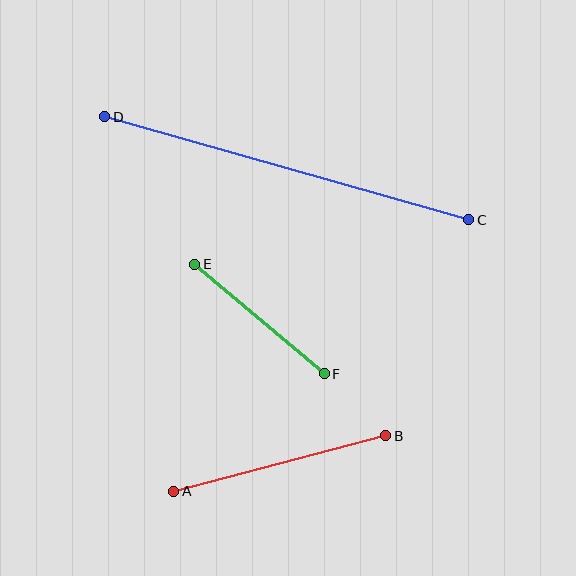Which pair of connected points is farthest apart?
Points C and D are farthest apart.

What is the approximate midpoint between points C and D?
The midpoint is at approximately (287, 168) pixels.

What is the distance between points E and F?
The distance is approximately 169 pixels.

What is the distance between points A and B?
The distance is approximately 219 pixels.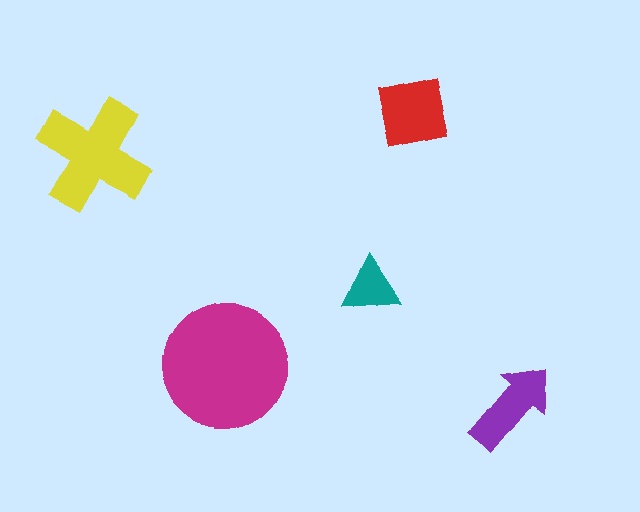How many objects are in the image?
There are 5 objects in the image.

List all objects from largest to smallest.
The magenta circle, the yellow cross, the red square, the purple arrow, the teal triangle.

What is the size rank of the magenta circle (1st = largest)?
1st.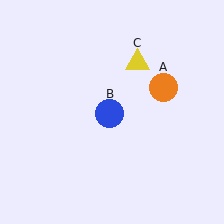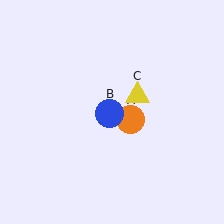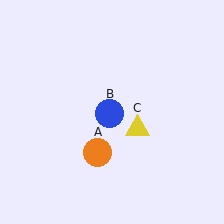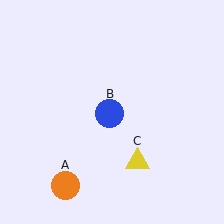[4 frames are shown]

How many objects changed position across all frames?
2 objects changed position: orange circle (object A), yellow triangle (object C).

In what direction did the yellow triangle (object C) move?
The yellow triangle (object C) moved down.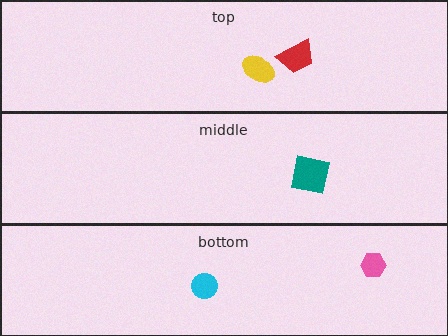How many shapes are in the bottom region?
2.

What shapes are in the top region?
The yellow ellipse, the red trapezoid.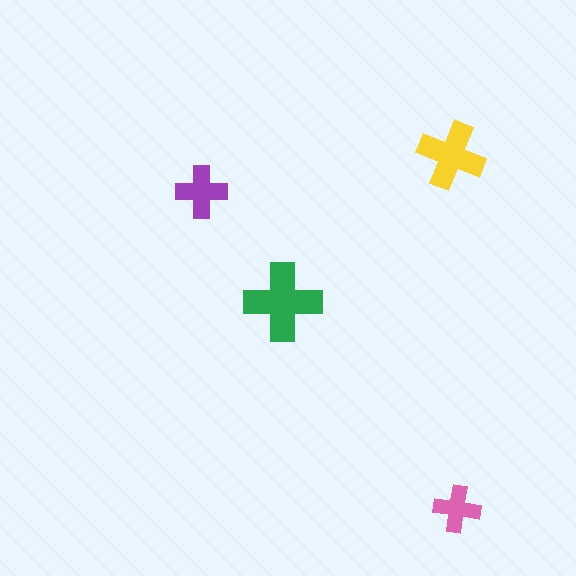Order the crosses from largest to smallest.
the green one, the yellow one, the purple one, the pink one.